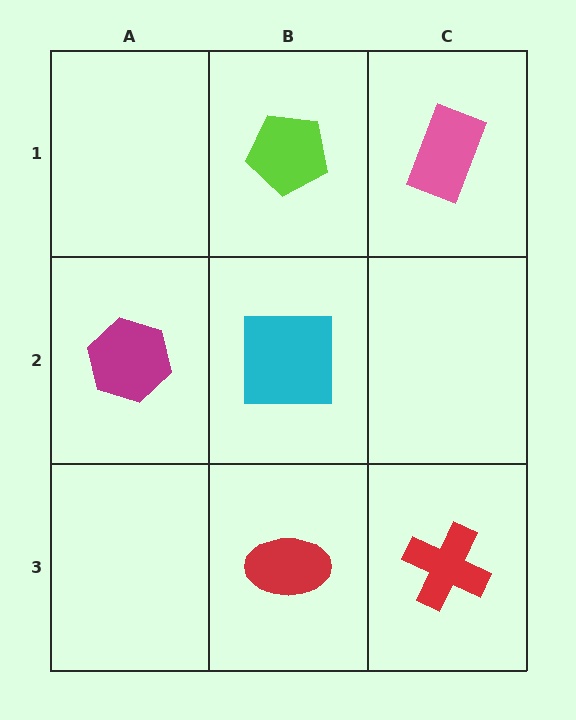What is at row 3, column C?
A red cross.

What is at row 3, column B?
A red ellipse.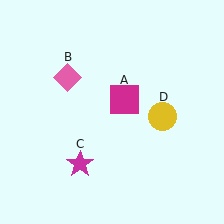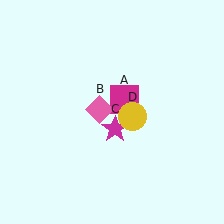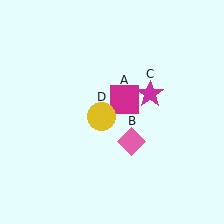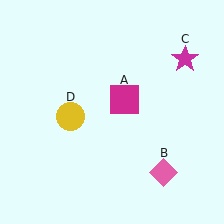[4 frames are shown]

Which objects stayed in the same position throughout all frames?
Magenta square (object A) remained stationary.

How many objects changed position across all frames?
3 objects changed position: pink diamond (object B), magenta star (object C), yellow circle (object D).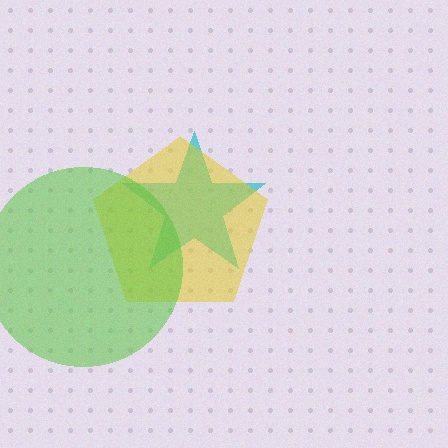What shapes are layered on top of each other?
The layered shapes are: a cyan star, a yellow pentagon, a lime circle.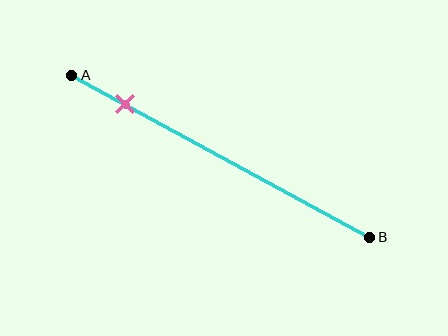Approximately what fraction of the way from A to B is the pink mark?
The pink mark is approximately 20% of the way from A to B.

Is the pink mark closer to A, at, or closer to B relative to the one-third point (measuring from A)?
The pink mark is closer to point A than the one-third point of segment AB.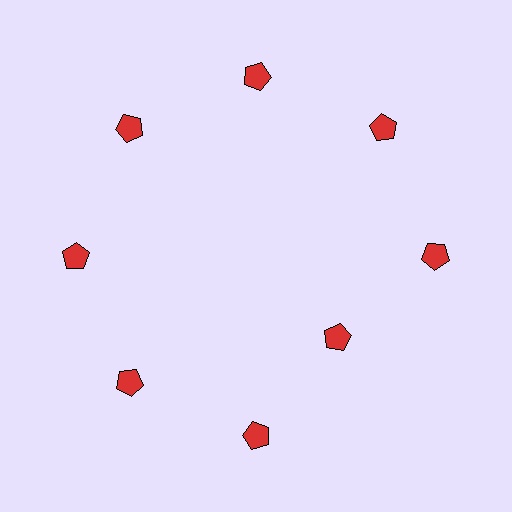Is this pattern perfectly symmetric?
No. The 8 red pentagons are arranged in a ring, but one element near the 4 o'clock position is pulled inward toward the center, breaking the 8-fold rotational symmetry.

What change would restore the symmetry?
The symmetry would be restored by moving it outward, back onto the ring so that all 8 pentagons sit at equal angles and equal distance from the center.